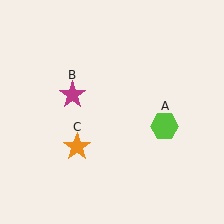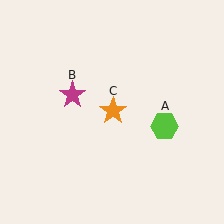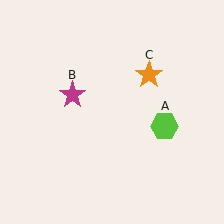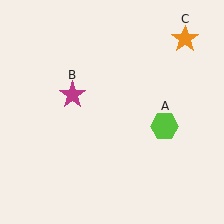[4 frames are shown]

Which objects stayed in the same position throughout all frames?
Lime hexagon (object A) and magenta star (object B) remained stationary.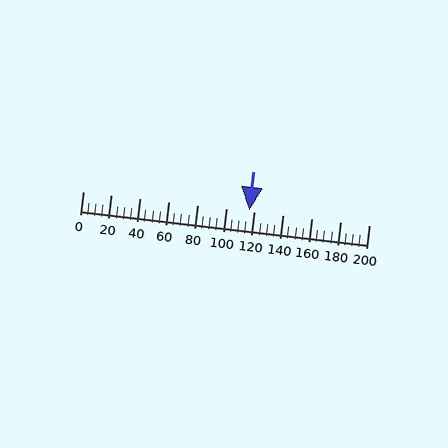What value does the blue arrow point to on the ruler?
The blue arrow points to approximately 116.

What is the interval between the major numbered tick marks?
The major tick marks are spaced 20 units apart.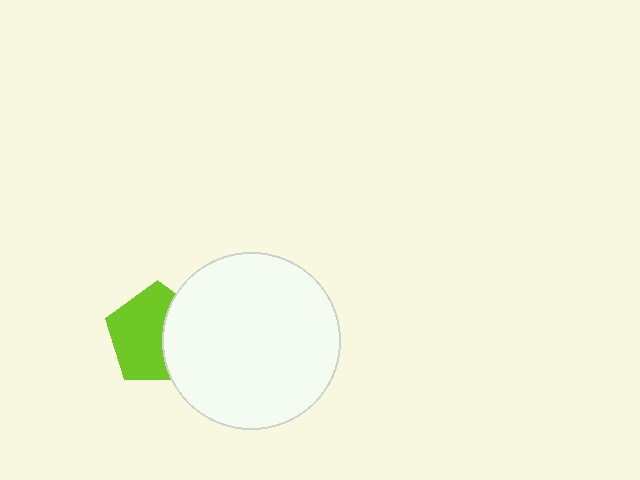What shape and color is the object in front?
The object in front is a white circle.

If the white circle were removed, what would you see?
You would see the complete lime pentagon.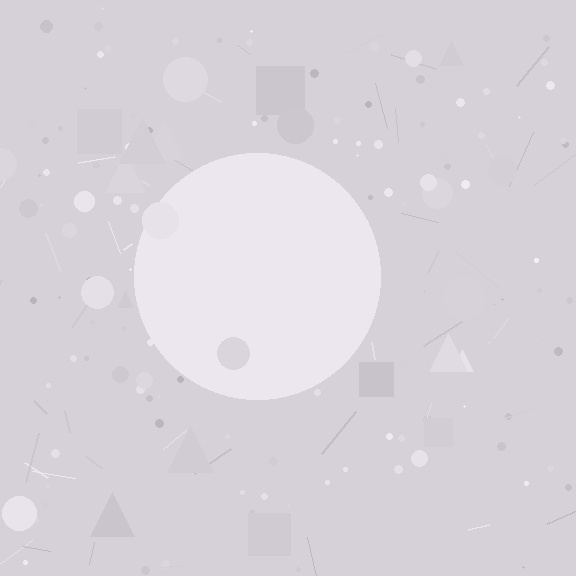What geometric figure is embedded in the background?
A circle is embedded in the background.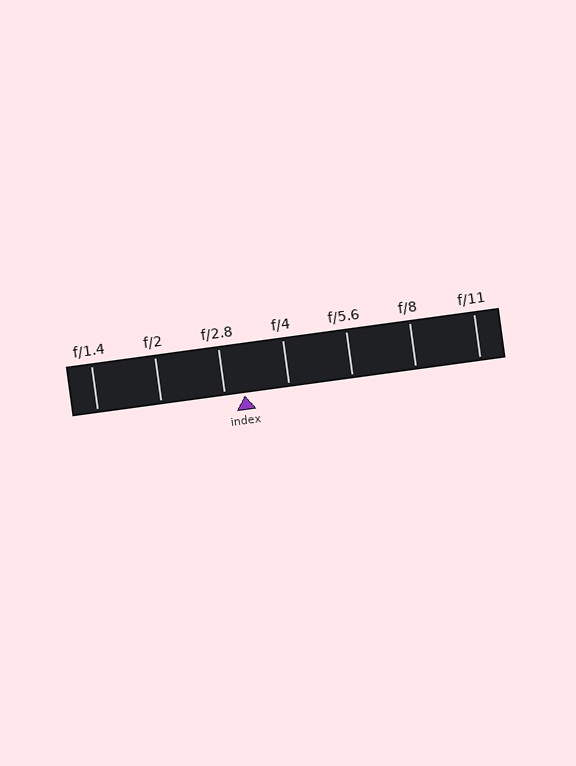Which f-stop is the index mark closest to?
The index mark is closest to f/2.8.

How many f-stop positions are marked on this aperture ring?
There are 7 f-stop positions marked.